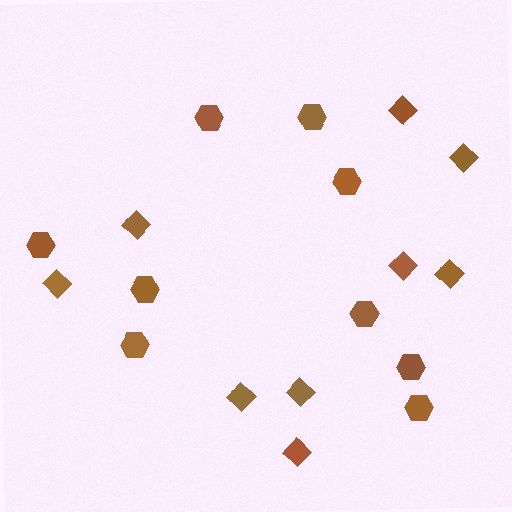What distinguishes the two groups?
There are 2 groups: one group of diamonds (9) and one group of hexagons (9).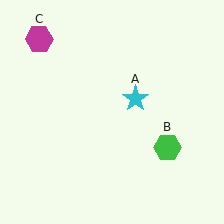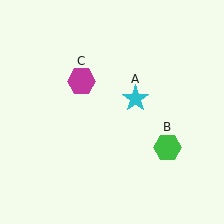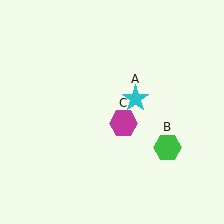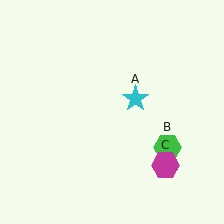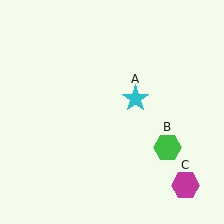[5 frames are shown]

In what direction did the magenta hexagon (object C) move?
The magenta hexagon (object C) moved down and to the right.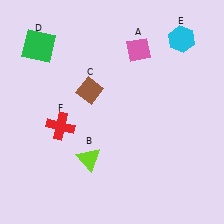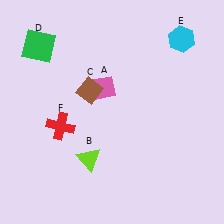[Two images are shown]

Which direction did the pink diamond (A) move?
The pink diamond (A) moved down.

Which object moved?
The pink diamond (A) moved down.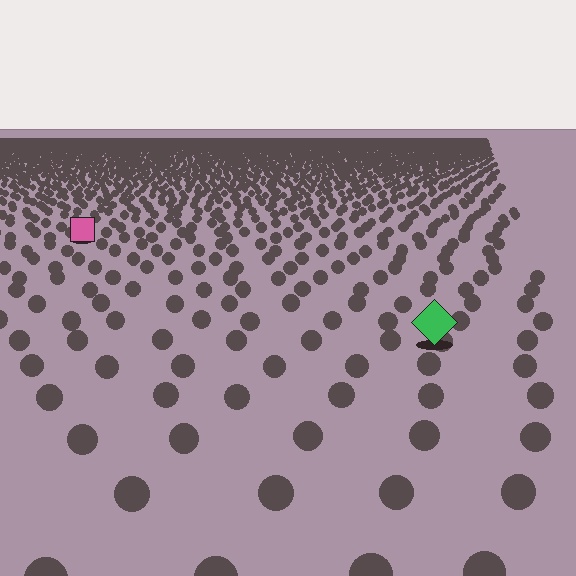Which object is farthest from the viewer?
The pink square is farthest from the viewer. It appears smaller and the ground texture around it is denser.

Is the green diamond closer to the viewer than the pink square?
Yes. The green diamond is closer — you can tell from the texture gradient: the ground texture is coarser near it.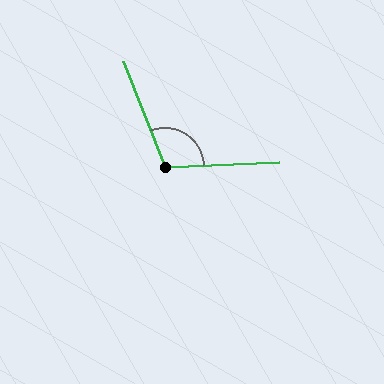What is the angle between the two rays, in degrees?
Approximately 108 degrees.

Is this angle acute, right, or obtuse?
It is obtuse.